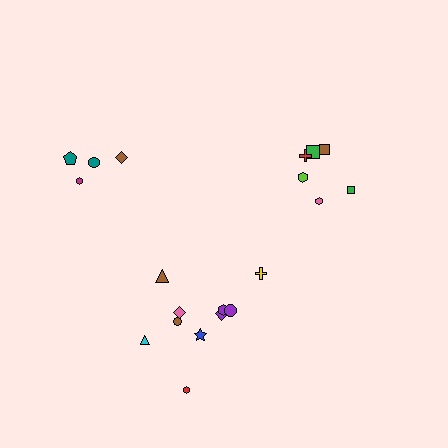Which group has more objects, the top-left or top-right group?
The top-right group.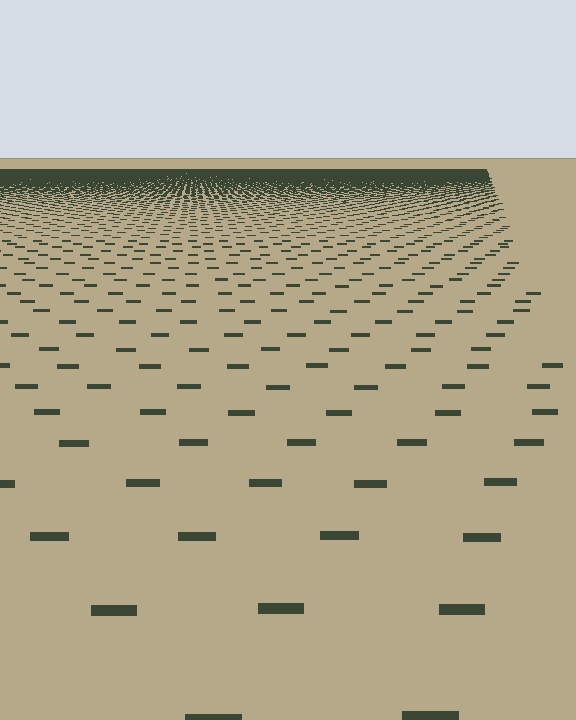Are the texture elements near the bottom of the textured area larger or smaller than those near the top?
Larger. Near the bottom, elements are closer to the viewer and appear at a bigger on-screen size.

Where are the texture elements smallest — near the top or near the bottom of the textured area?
Near the top.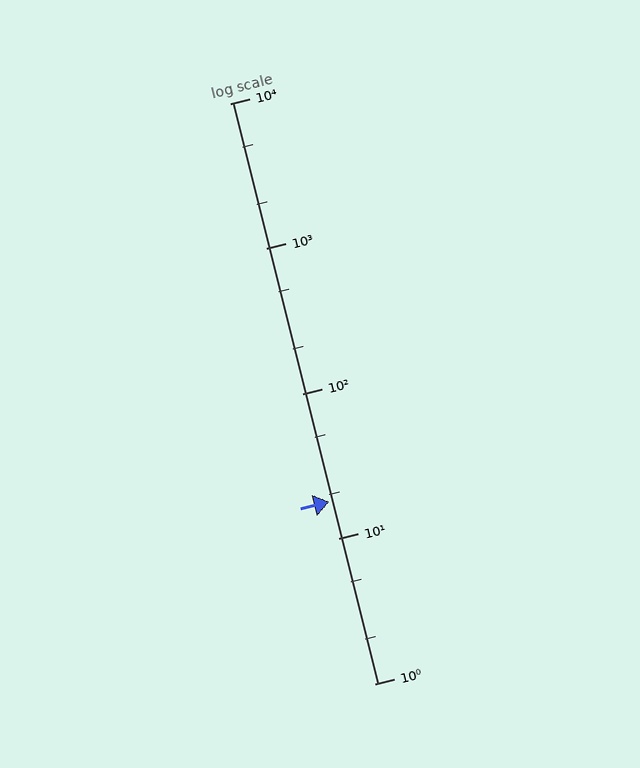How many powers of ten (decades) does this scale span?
The scale spans 4 decades, from 1 to 10000.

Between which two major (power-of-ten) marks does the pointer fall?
The pointer is between 10 and 100.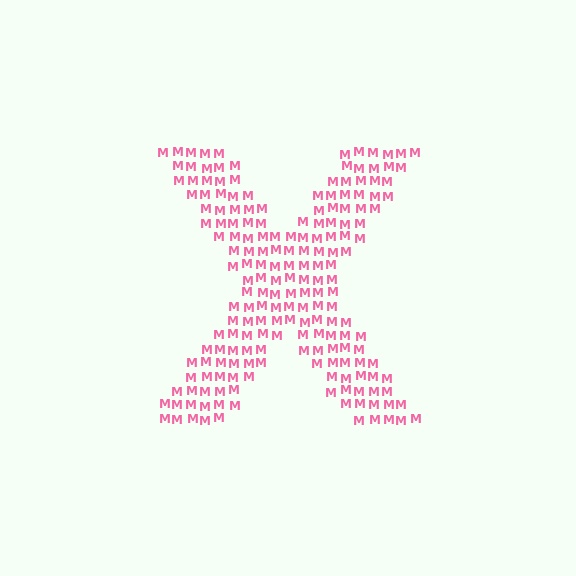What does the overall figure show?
The overall figure shows the letter X.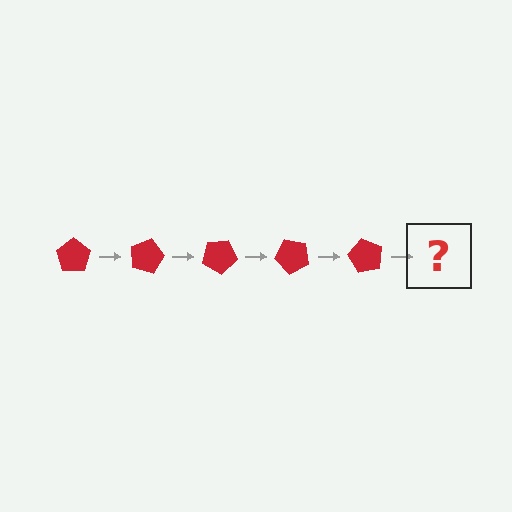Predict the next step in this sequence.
The next step is a red pentagon rotated 75 degrees.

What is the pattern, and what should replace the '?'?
The pattern is that the pentagon rotates 15 degrees each step. The '?' should be a red pentagon rotated 75 degrees.